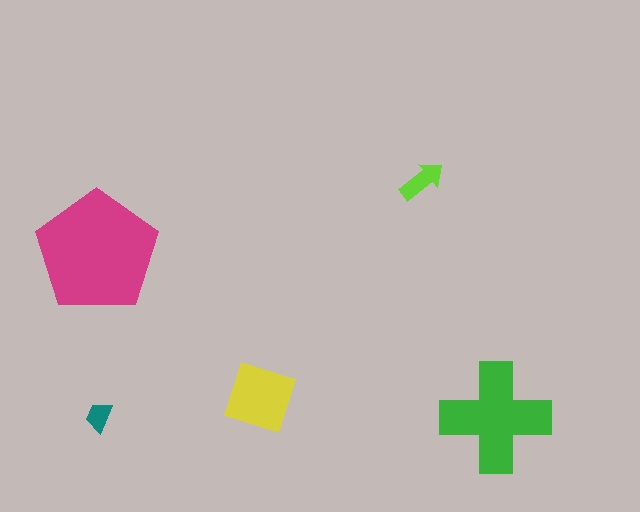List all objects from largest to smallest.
The magenta pentagon, the green cross, the yellow diamond, the lime arrow, the teal trapezoid.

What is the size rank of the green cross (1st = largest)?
2nd.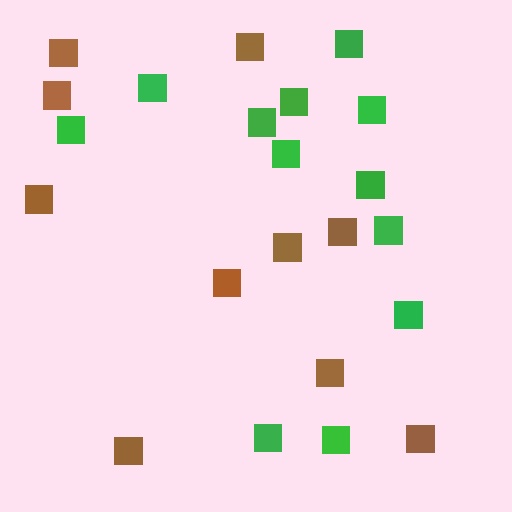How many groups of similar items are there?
There are 2 groups: one group of brown squares (10) and one group of green squares (12).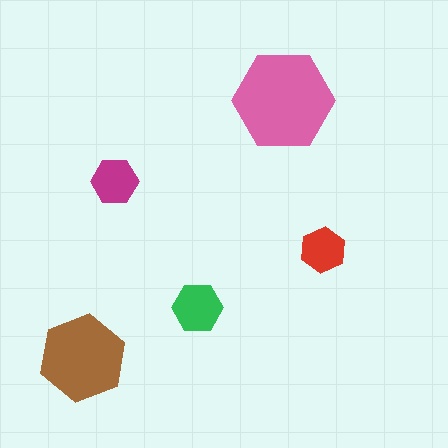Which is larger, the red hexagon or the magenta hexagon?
The magenta one.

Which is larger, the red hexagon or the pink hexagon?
The pink one.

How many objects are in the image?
There are 5 objects in the image.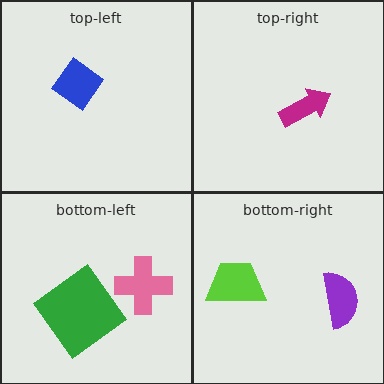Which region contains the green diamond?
The bottom-left region.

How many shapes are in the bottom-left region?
2.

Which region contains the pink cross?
The bottom-left region.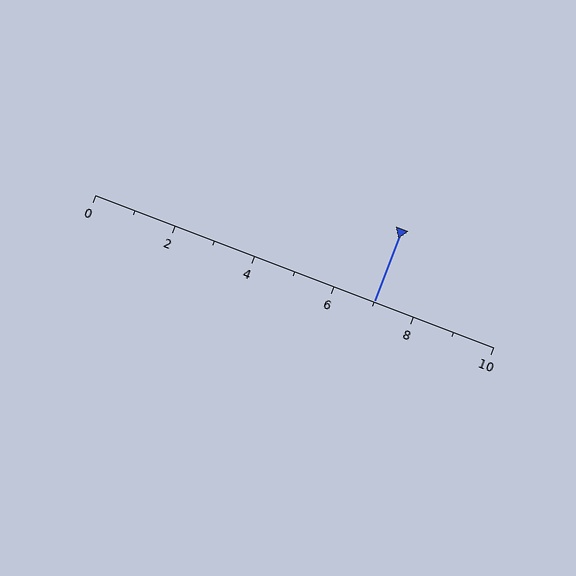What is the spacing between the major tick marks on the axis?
The major ticks are spaced 2 apart.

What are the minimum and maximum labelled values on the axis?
The axis runs from 0 to 10.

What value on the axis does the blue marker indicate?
The marker indicates approximately 7.